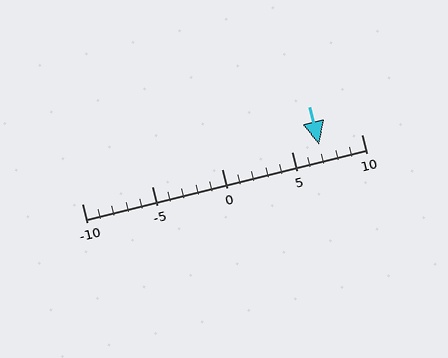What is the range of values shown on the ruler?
The ruler shows values from -10 to 10.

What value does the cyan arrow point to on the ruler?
The cyan arrow points to approximately 7.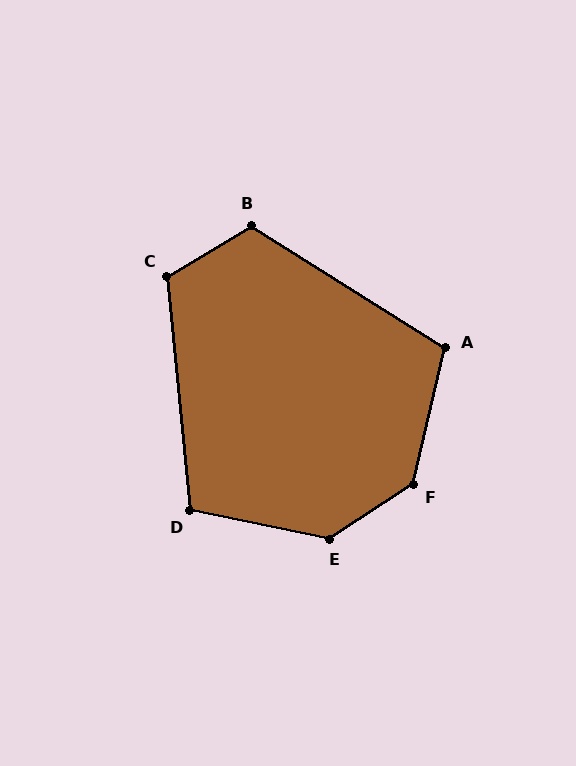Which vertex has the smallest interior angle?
D, at approximately 107 degrees.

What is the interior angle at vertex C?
Approximately 115 degrees (obtuse).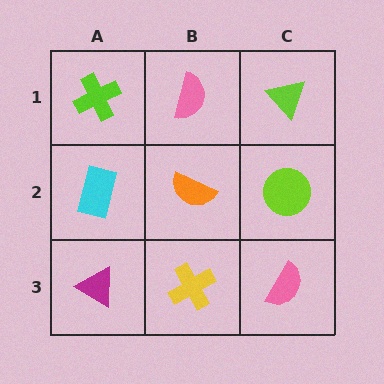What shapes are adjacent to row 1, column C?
A lime circle (row 2, column C), a pink semicircle (row 1, column B).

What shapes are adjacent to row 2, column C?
A lime triangle (row 1, column C), a pink semicircle (row 3, column C), an orange semicircle (row 2, column B).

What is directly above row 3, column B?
An orange semicircle.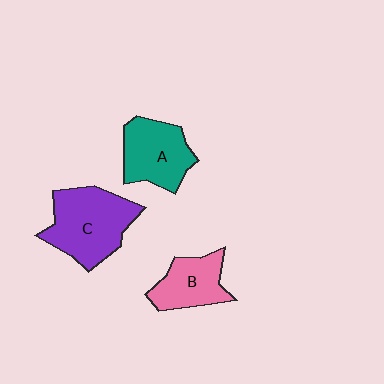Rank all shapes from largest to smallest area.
From largest to smallest: C (purple), A (teal), B (pink).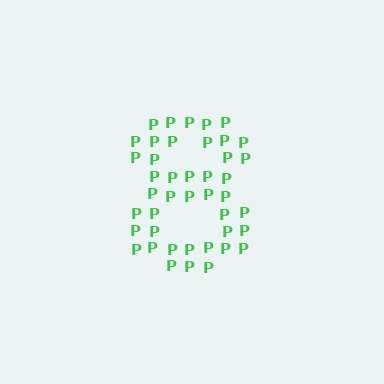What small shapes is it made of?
It is made of small letter P's.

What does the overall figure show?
The overall figure shows the digit 8.